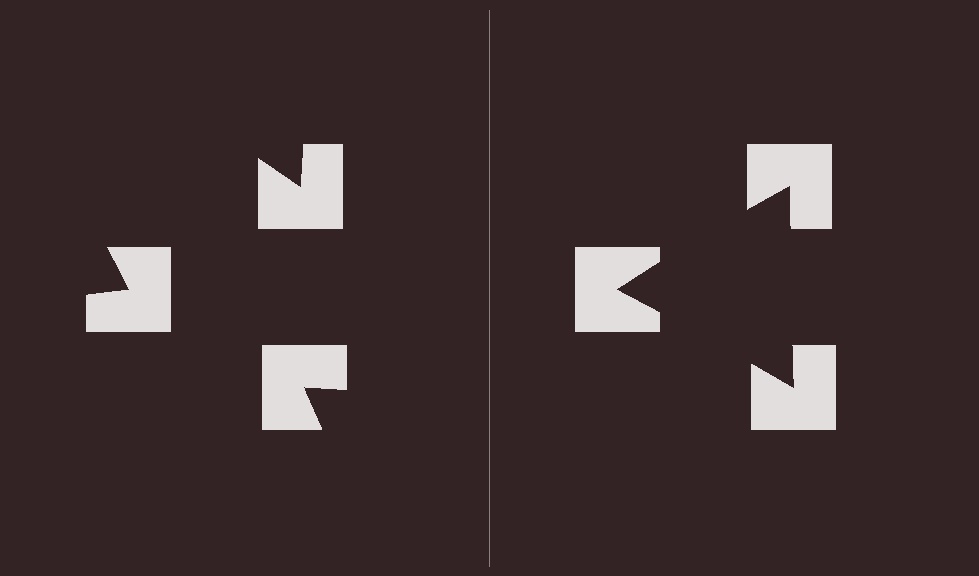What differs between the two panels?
The notched squares are positioned identically on both sides; only the wedge orientations differ. On the right they align to a triangle; on the left they are misaligned.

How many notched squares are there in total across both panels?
6 — 3 on each side.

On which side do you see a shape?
An illusory triangle appears on the right side. On the left side the wedge cuts are rotated, so no coherent shape forms.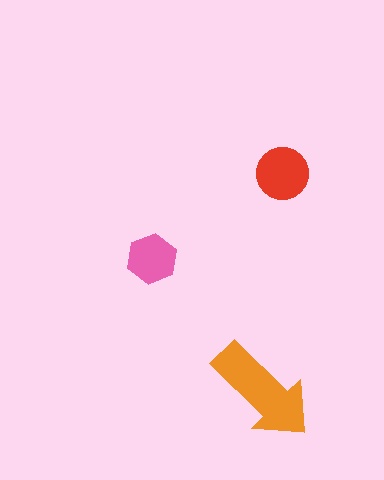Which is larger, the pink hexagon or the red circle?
The red circle.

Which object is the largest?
The orange arrow.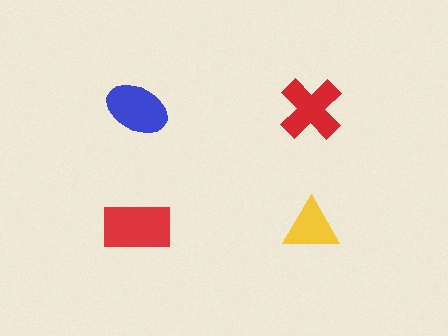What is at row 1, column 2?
A red cross.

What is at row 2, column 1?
A red rectangle.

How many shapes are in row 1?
2 shapes.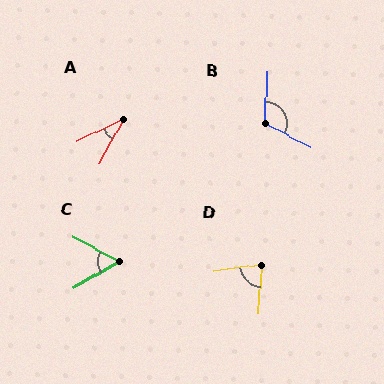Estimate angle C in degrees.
Approximately 57 degrees.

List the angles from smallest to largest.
A (35°), C (57°), D (78°), B (115°).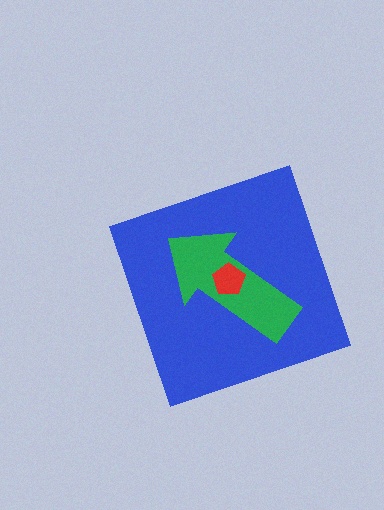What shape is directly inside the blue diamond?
The green arrow.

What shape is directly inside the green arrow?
The red pentagon.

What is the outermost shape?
The blue diamond.